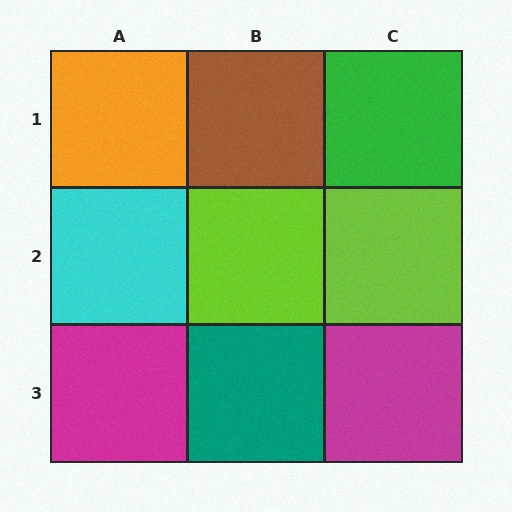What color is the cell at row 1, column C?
Green.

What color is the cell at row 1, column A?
Orange.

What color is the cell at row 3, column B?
Teal.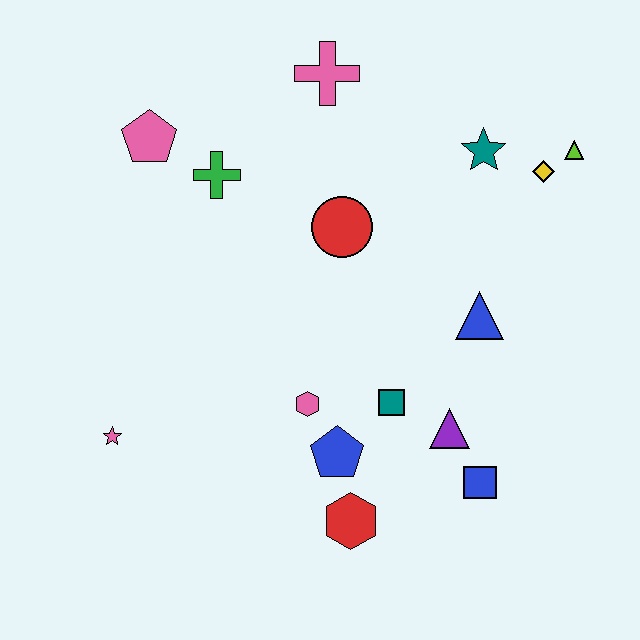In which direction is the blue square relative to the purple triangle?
The blue square is below the purple triangle.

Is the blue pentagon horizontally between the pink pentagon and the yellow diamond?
Yes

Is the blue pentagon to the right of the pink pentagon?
Yes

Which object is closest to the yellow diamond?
The lime triangle is closest to the yellow diamond.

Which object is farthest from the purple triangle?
The pink pentagon is farthest from the purple triangle.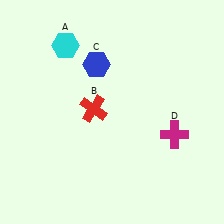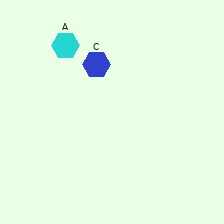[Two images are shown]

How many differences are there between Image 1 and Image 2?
There are 2 differences between the two images.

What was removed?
The red cross (B), the magenta cross (D) were removed in Image 2.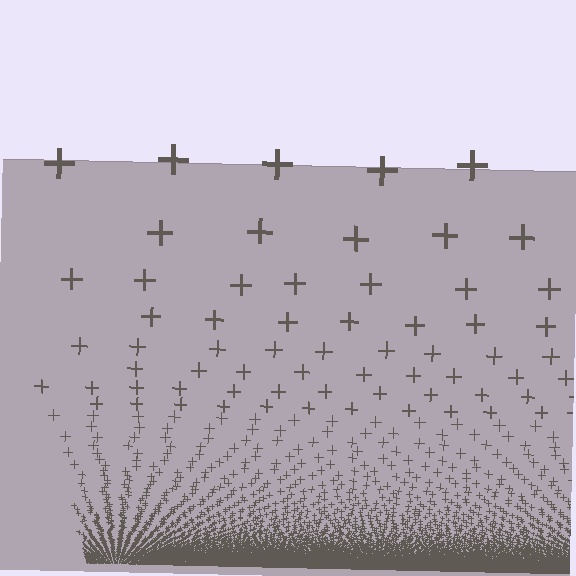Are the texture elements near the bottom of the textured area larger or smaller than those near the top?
Smaller. The gradient is inverted — elements near the bottom are smaller and denser.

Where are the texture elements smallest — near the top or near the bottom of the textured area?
Near the bottom.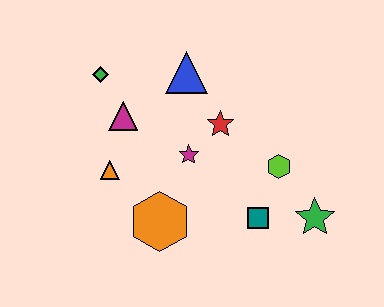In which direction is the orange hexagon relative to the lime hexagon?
The orange hexagon is to the left of the lime hexagon.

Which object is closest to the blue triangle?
The red star is closest to the blue triangle.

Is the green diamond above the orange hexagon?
Yes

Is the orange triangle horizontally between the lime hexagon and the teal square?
No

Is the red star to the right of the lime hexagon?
No